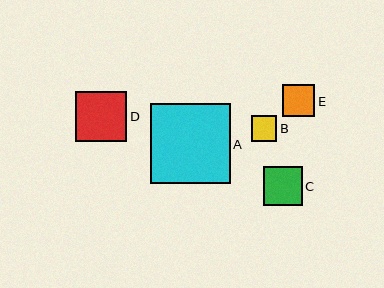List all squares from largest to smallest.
From largest to smallest: A, D, C, E, B.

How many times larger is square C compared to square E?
Square C is approximately 1.2 times the size of square E.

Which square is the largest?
Square A is the largest with a size of approximately 80 pixels.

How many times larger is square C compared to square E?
Square C is approximately 1.2 times the size of square E.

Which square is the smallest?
Square B is the smallest with a size of approximately 26 pixels.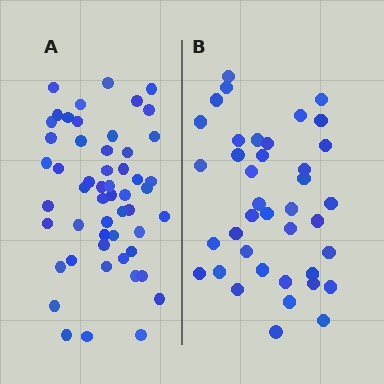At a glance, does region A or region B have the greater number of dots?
Region A (the left region) has more dots.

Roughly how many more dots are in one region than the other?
Region A has approximately 15 more dots than region B.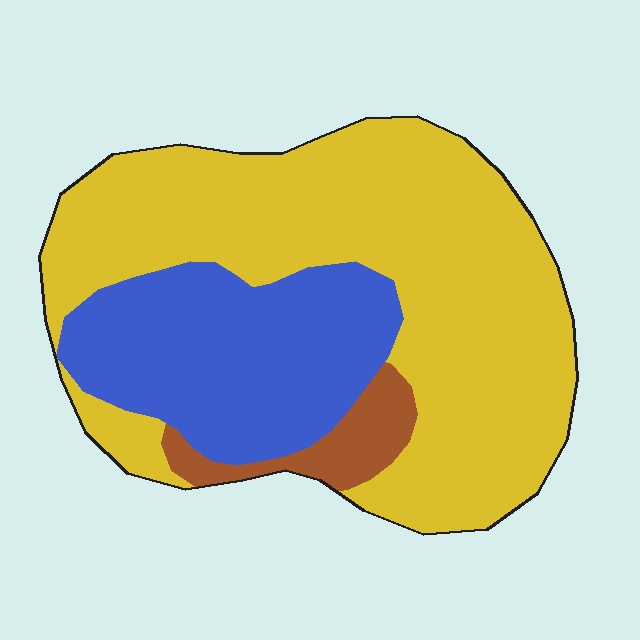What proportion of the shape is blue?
Blue covers 29% of the shape.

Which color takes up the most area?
Yellow, at roughly 65%.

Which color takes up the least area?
Brown, at roughly 5%.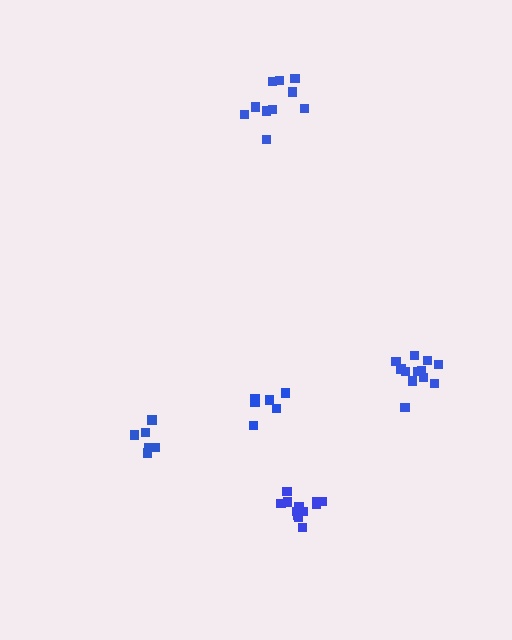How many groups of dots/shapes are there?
There are 5 groups.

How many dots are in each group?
Group 1: 12 dots, Group 2: 10 dots, Group 3: 12 dots, Group 4: 6 dots, Group 5: 6 dots (46 total).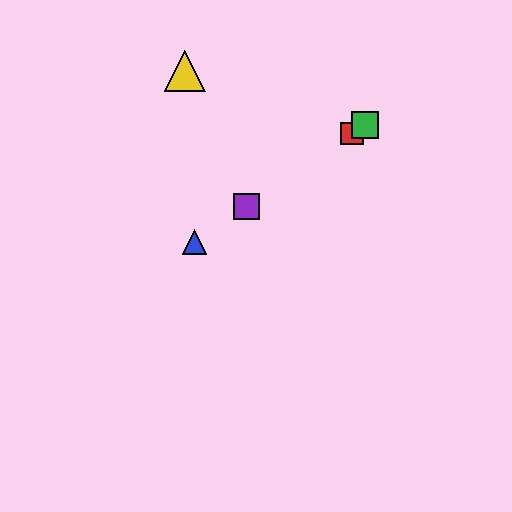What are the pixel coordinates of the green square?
The green square is at (365, 125).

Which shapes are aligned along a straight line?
The red square, the blue triangle, the green square, the purple square are aligned along a straight line.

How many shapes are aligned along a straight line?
4 shapes (the red square, the blue triangle, the green square, the purple square) are aligned along a straight line.